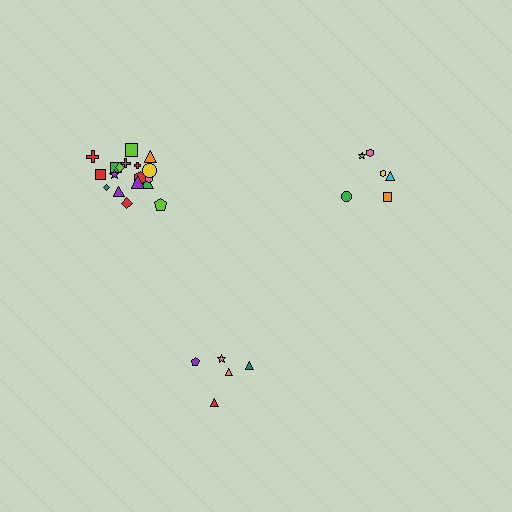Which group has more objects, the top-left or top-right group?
The top-left group.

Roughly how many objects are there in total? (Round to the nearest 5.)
Roughly 30 objects in total.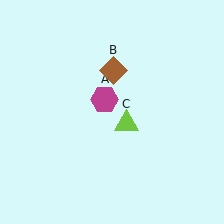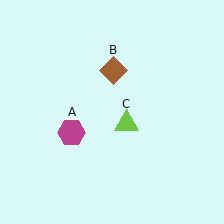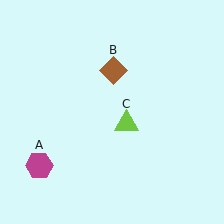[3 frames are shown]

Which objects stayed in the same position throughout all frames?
Brown diamond (object B) and lime triangle (object C) remained stationary.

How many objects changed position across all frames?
1 object changed position: magenta hexagon (object A).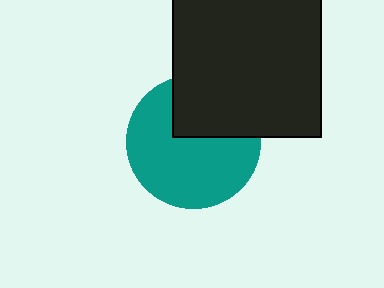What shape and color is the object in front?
The object in front is a black square.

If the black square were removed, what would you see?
You would see the complete teal circle.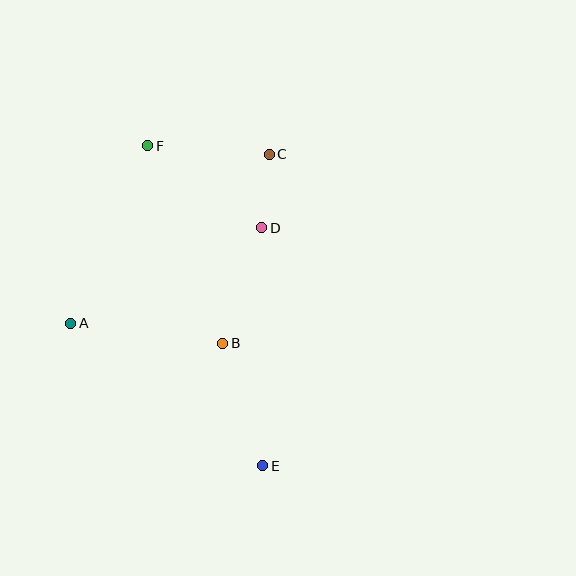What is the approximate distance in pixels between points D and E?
The distance between D and E is approximately 238 pixels.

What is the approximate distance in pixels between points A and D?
The distance between A and D is approximately 214 pixels.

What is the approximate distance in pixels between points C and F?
The distance between C and F is approximately 122 pixels.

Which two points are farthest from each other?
Points E and F are farthest from each other.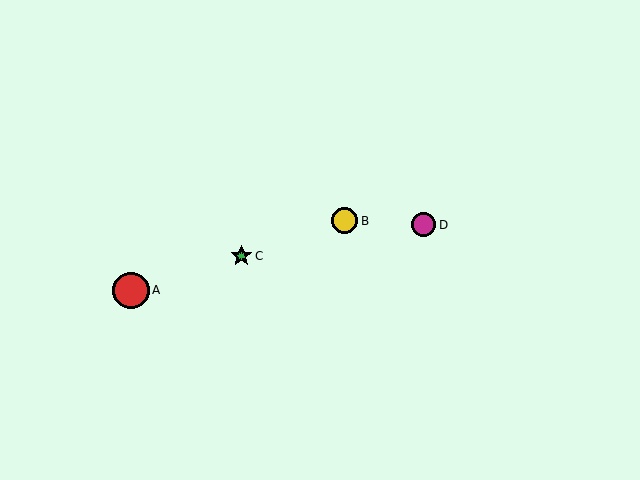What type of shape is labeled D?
Shape D is a magenta circle.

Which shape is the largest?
The red circle (labeled A) is the largest.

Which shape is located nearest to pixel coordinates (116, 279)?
The red circle (labeled A) at (131, 290) is nearest to that location.